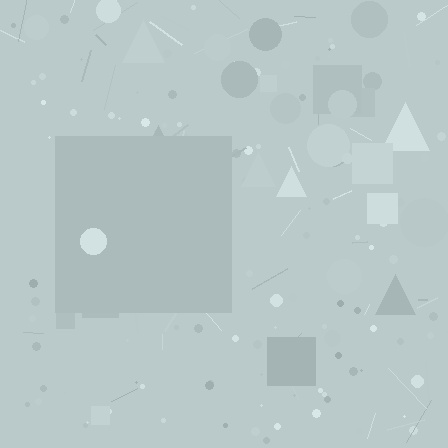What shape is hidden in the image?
A square is hidden in the image.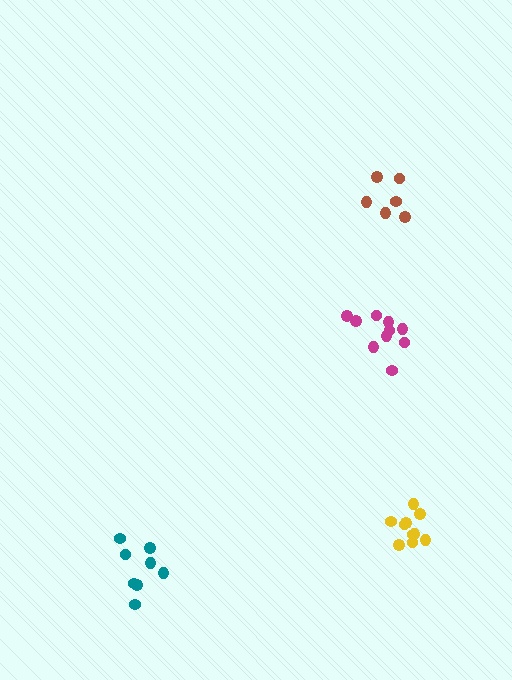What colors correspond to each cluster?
The clusters are colored: magenta, brown, teal, yellow.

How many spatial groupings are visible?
There are 4 spatial groupings.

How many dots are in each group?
Group 1: 10 dots, Group 2: 6 dots, Group 3: 8 dots, Group 4: 10 dots (34 total).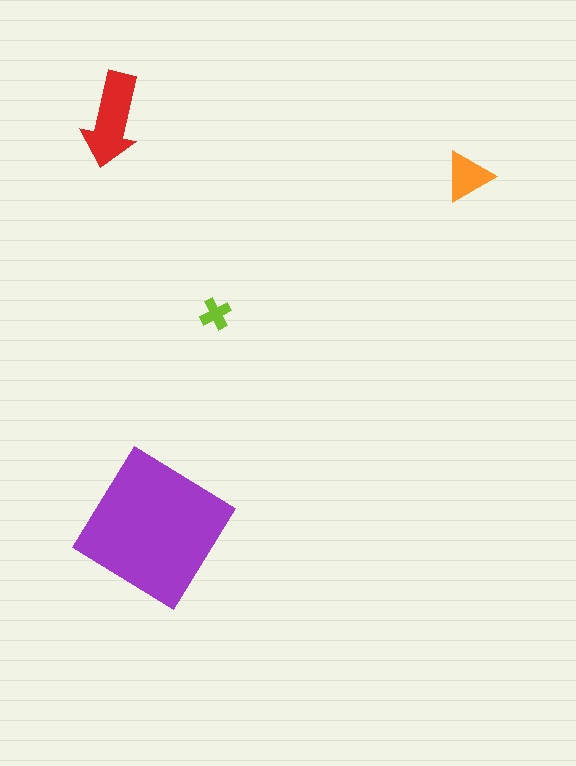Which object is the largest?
The purple diamond.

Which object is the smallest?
The lime cross.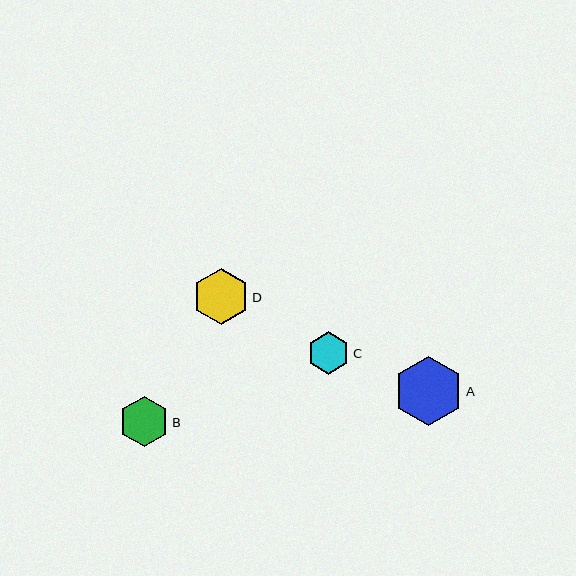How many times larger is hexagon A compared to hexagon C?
Hexagon A is approximately 1.6 times the size of hexagon C.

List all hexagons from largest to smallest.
From largest to smallest: A, D, B, C.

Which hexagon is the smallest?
Hexagon C is the smallest with a size of approximately 42 pixels.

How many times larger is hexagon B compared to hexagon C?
Hexagon B is approximately 1.2 times the size of hexagon C.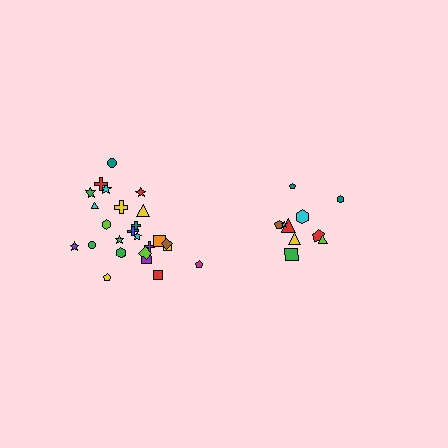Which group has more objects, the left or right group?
The left group.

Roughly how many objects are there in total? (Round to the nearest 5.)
Roughly 35 objects in total.